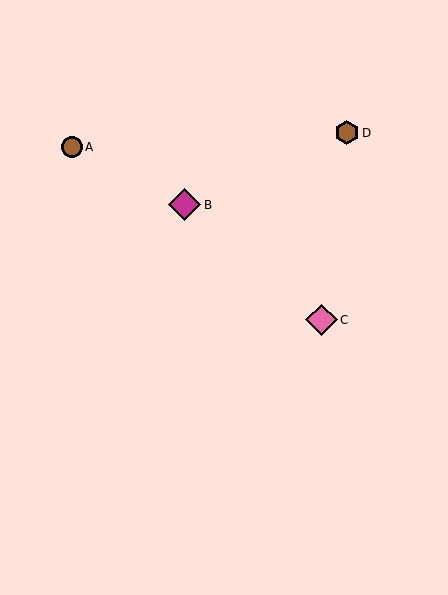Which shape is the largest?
The magenta diamond (labeled B) is the largest.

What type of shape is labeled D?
Shape D is a brown hexagon.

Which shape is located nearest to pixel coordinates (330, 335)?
The pink diamond (labeled C) at (321, 320) is nearest to that location.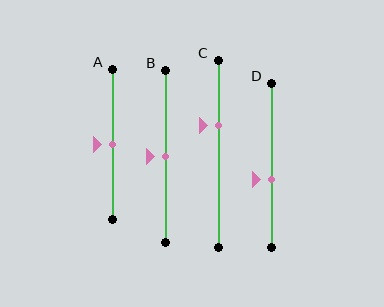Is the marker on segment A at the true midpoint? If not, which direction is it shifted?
Yes, the marker on segment A is at the true midpoint.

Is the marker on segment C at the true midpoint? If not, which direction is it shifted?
No, the marker on segment C is shifted upward by about 15% of the segment length.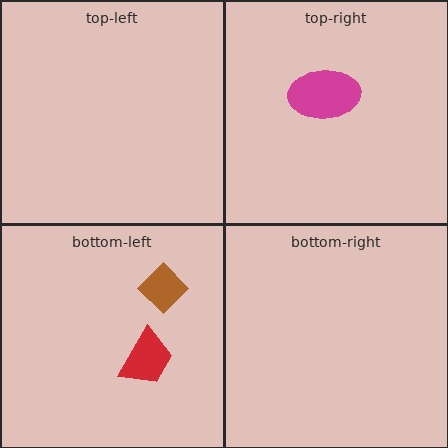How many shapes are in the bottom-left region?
2.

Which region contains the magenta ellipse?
The top-right region.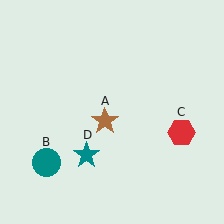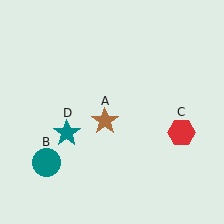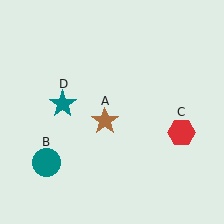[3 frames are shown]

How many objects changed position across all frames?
1 object changed position: teal star (object D).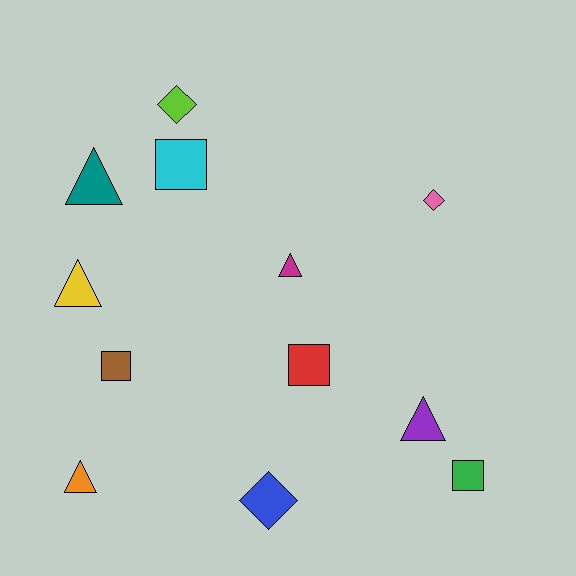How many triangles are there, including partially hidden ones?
There are 5 triangles.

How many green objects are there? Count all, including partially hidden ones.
There is 1 green object.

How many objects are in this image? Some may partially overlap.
There are 12 objects.